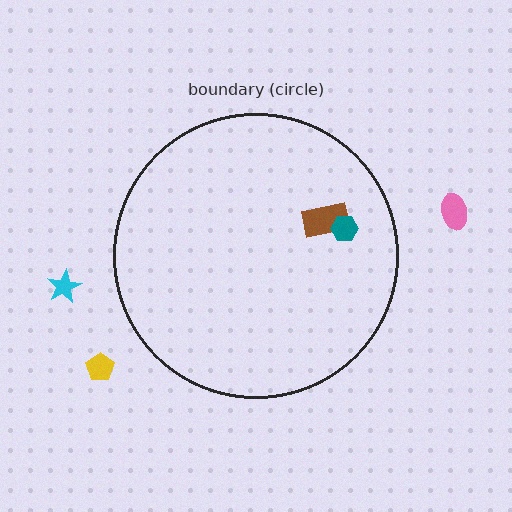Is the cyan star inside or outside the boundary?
Outside.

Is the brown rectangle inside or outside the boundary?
Inside.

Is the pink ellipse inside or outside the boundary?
Outside.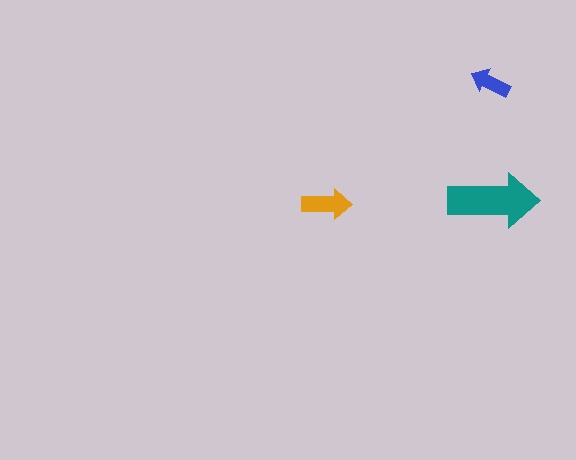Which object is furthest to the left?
The orange arrow is leftmost.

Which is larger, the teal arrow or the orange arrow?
The teal one.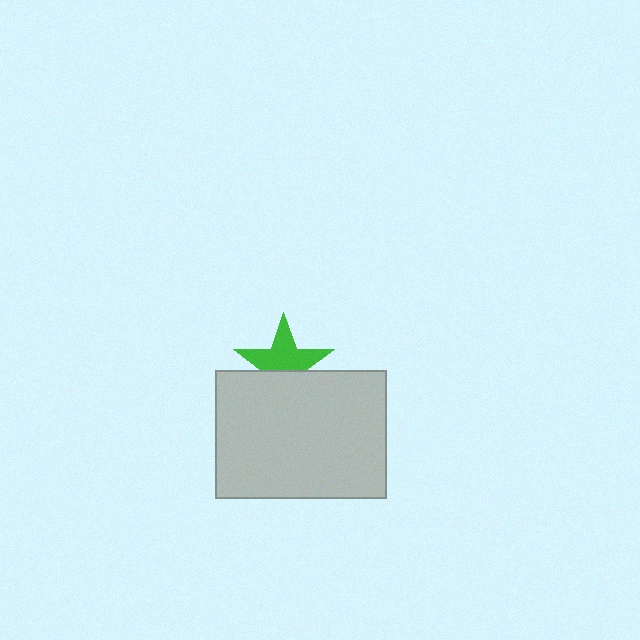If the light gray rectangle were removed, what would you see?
You would see the complete green star.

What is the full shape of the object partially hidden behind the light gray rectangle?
The partially hidden object is a green star.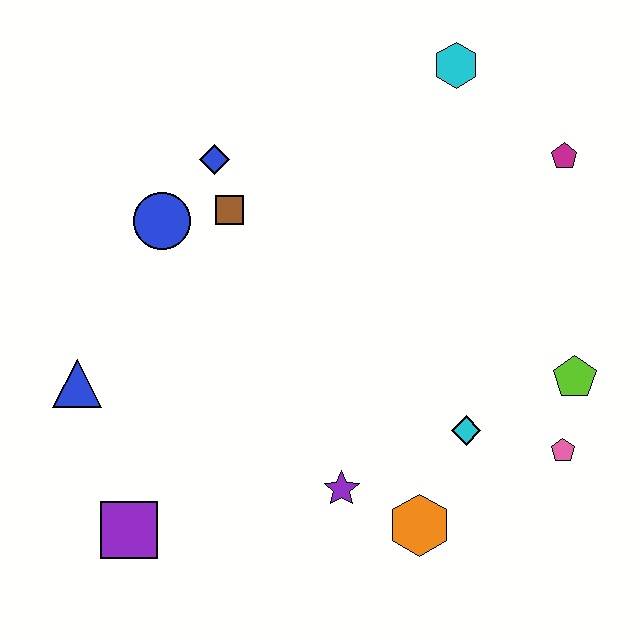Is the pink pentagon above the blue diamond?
No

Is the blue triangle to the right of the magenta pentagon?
No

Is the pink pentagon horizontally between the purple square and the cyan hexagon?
No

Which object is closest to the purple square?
The blue triangle is closest to the purple square.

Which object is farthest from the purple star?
The cyan hexagon is farthest from the purple star.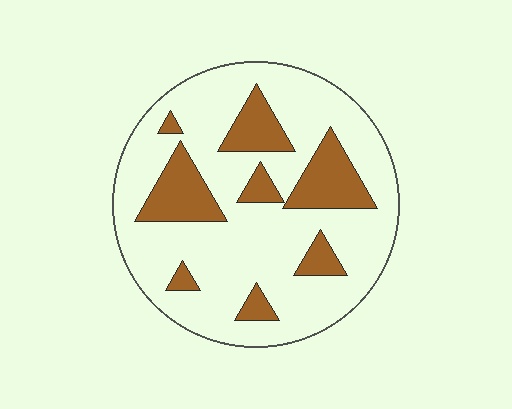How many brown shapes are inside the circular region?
8.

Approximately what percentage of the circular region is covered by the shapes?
Approximately 25%.